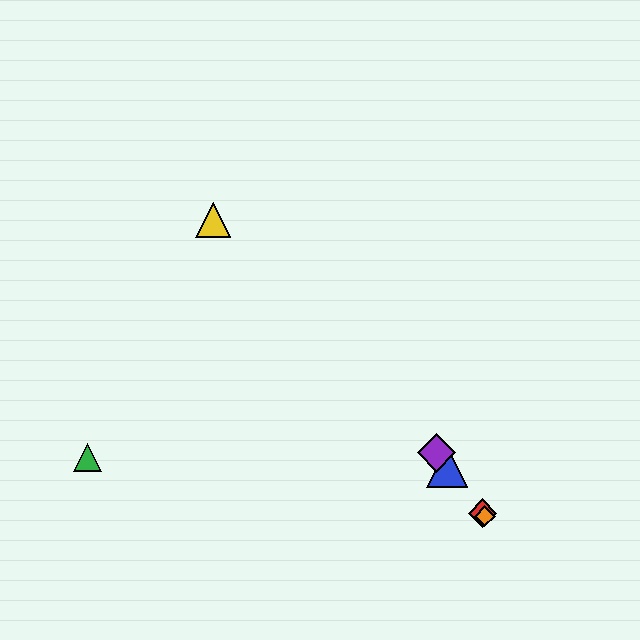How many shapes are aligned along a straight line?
4 shapes (the red diamond, the blue triangle, the purple diamond, the orange diamond) are aligned along a straight line.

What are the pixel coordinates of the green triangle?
The green triangle is at (88, 458).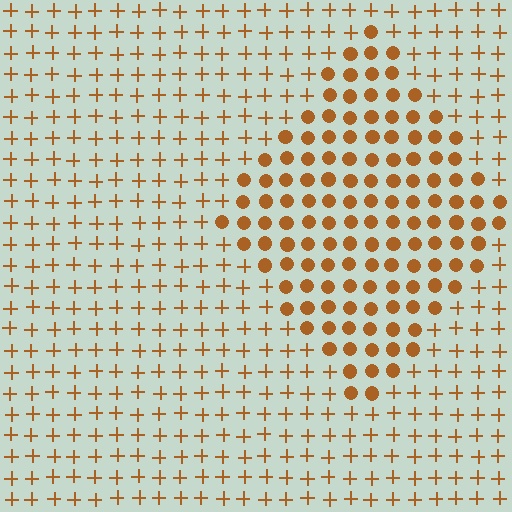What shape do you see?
I see a diamond.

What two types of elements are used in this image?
The image uses circles inside the diamond region and plus signs outside it.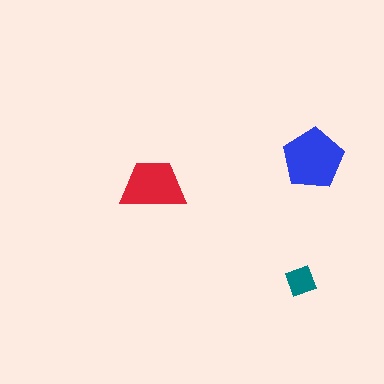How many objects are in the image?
There are 3 objects in the image.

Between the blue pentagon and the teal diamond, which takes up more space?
The blue pentagon.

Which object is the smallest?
The teal diamond.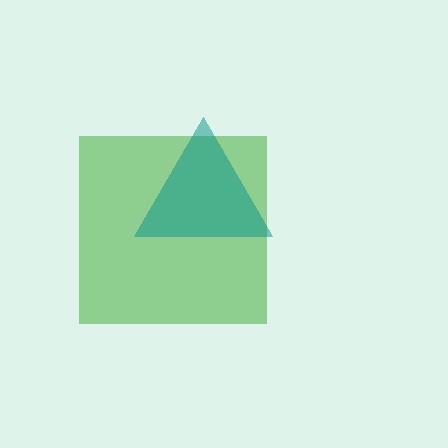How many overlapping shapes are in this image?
There are 2 overlapping shapes in the image.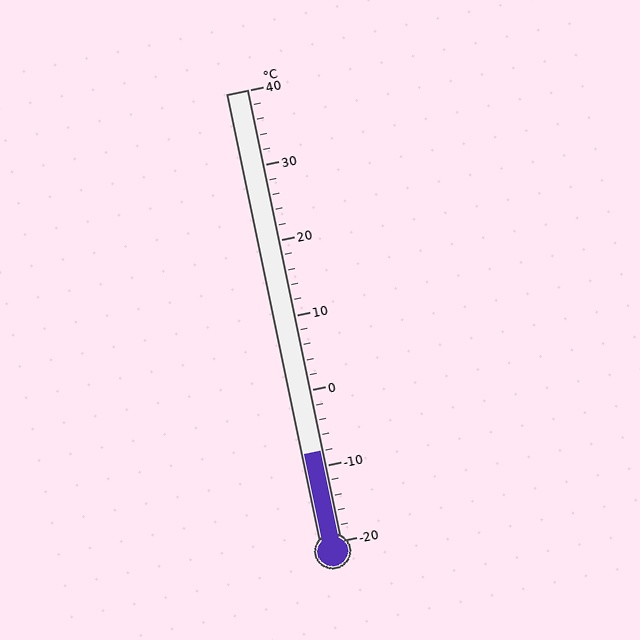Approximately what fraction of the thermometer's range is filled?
The thermometer is filled to approximately 20% of its range.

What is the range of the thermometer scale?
The thermometer scale ranges from -20°C to 40°C.